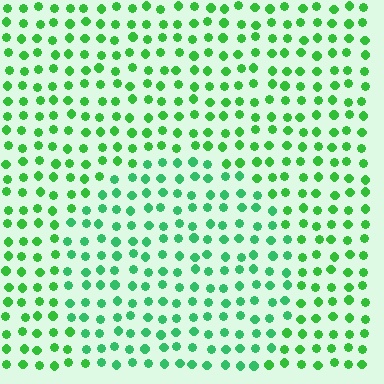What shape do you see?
I see a circle.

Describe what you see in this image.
The image is filled with small green elements in a uniform arrangement. A circle-shaped region is visible where the elements are tinted to a slightly different hue, forming a subtle color boundary.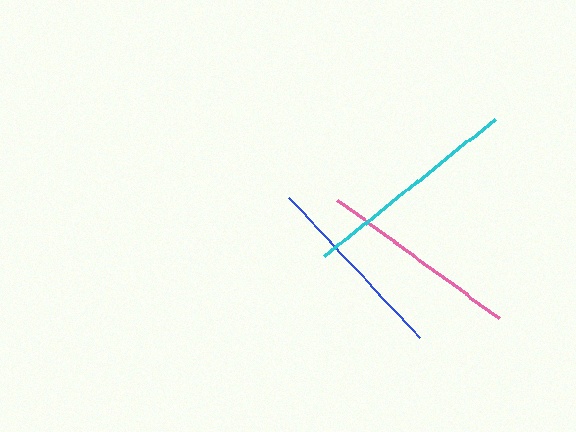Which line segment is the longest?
The cyan line is the longest at approximately 218 pixels.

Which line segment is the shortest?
The blue line is the shortest at approximately 191 pixels.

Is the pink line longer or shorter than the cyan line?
The cyan line is longer than the pink line.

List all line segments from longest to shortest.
From longest to shortest: cyan, pink, blue.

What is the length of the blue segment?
The blue segment is approximately 191 pixels long.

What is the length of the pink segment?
The pink segment is approximately 200 pixels long.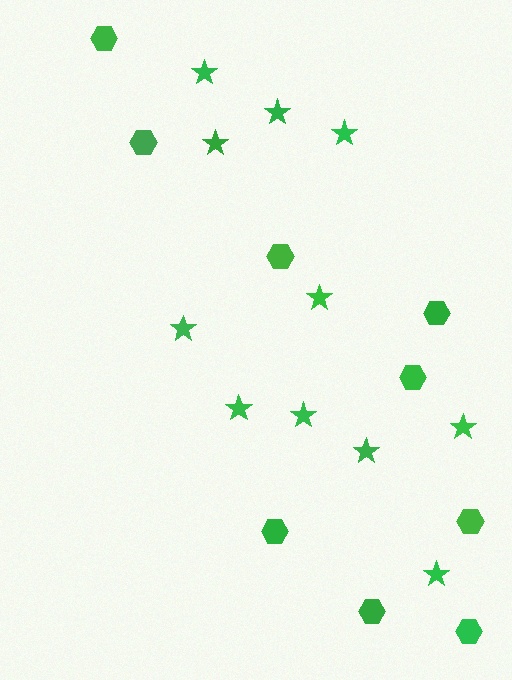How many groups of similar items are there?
There are 2 groups: one group of stars (11) and one group of hexagons (9).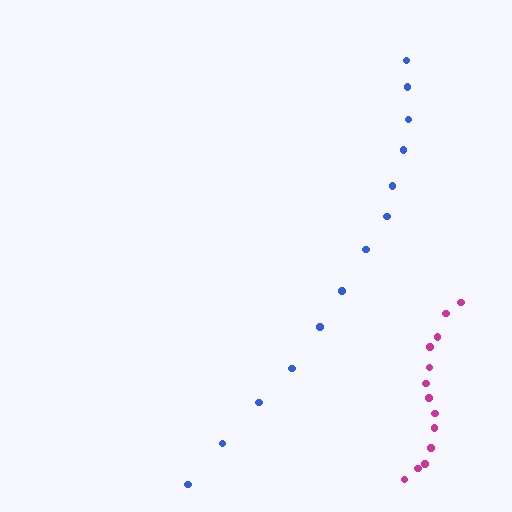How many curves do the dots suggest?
There are 2 distinct paths.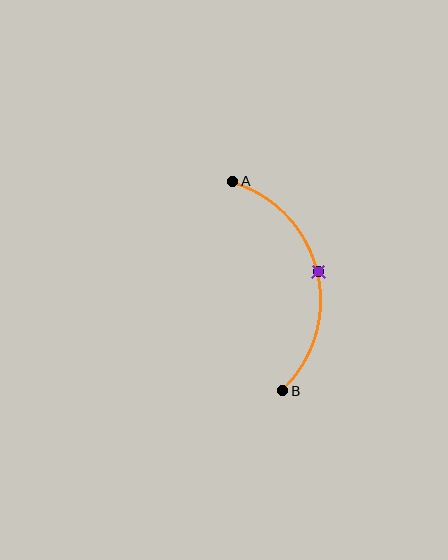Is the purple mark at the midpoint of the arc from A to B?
Yes. The purple mark lies on the arc at equal arc-length from both A and B — it is the arc midpoint.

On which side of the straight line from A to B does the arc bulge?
The arc bulges to the right of the straight line connecting A and B.